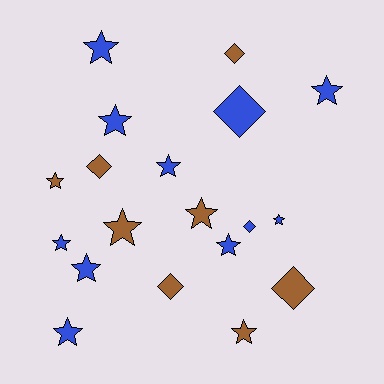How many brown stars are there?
There are 4 brown stars.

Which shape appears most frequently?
Star, with 13 objects.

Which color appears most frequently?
Blue, with 11 objects.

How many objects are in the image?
There are 19 objects.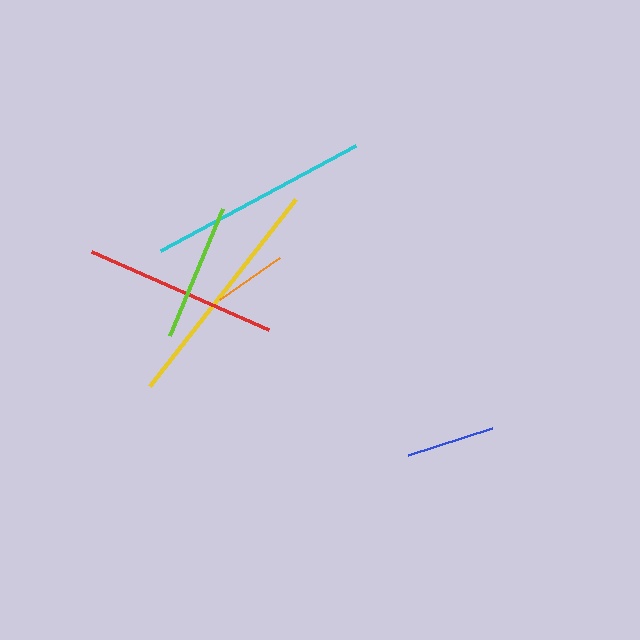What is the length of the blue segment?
The blue segment is approximately 88 pixels long.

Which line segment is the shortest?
The orange line is the shortest at approximately 73 pixels.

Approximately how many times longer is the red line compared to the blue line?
The red line is approximately 2.2 times the length of the blue line.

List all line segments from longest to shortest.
From longest to shortest: yellow, cyan, red, lime, blue, orange.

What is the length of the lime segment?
The lime segment is approximately 138 pixels long.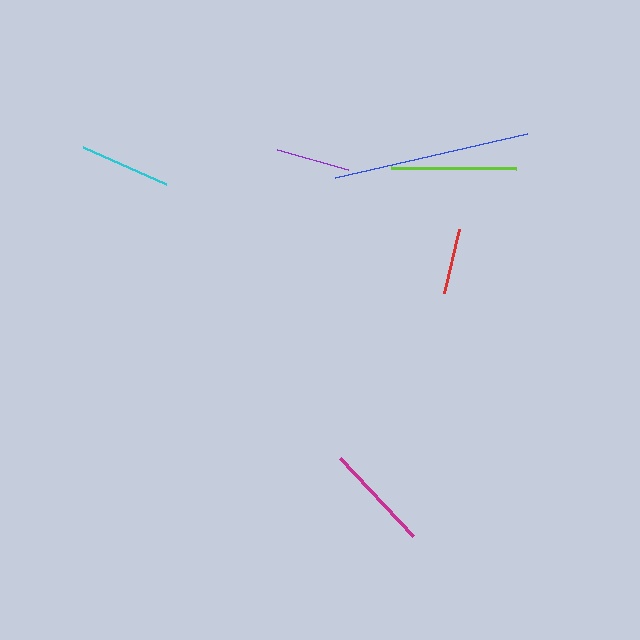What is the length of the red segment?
The red segment is approximately 66 pixels long.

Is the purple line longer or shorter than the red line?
The purple line is longer than the red line.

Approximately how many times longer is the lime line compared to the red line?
The lime line is approximately 1.9 times the length of the red line.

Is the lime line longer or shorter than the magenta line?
The lime line is longer than the magenta line.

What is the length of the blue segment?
The blue segment is approximately 197 pixels long.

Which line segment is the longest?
The blue line is the longest at approximately 197 pixels.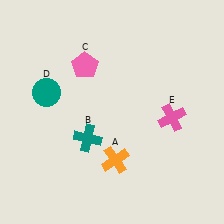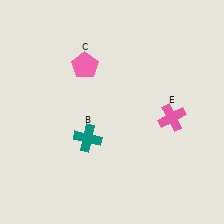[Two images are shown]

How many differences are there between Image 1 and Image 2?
There are 2 differences between the two images.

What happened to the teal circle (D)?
The teal circle (D) was removed in Image 2. It was in the top-left area of Image 1.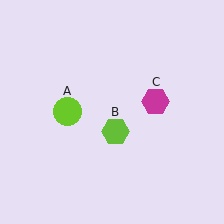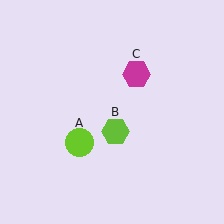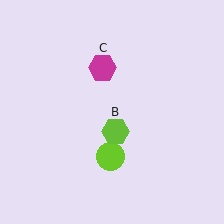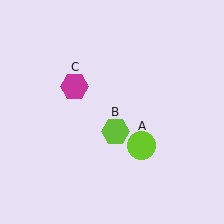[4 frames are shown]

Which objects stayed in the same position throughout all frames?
Lime hexagon (object B) remained stationary.